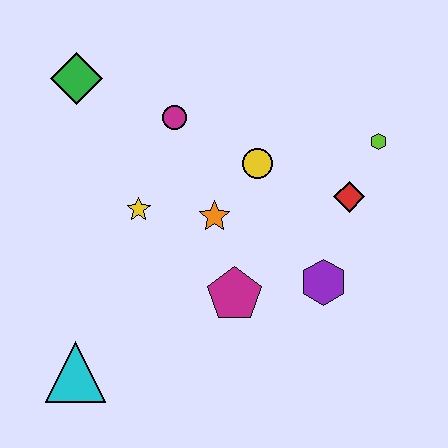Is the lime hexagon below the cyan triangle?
No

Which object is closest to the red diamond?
The lime hexagon is closest to the red diamond.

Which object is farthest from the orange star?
The cyan triangle is farthest from the orange star.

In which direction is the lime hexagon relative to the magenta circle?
The lime hexagon is to the right of the magenta circle.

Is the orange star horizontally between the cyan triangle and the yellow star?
No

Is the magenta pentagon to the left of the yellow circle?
Yes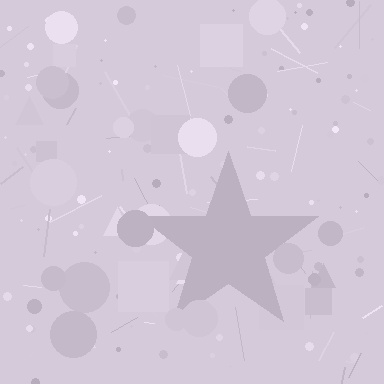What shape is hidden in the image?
A star is hidden in the image.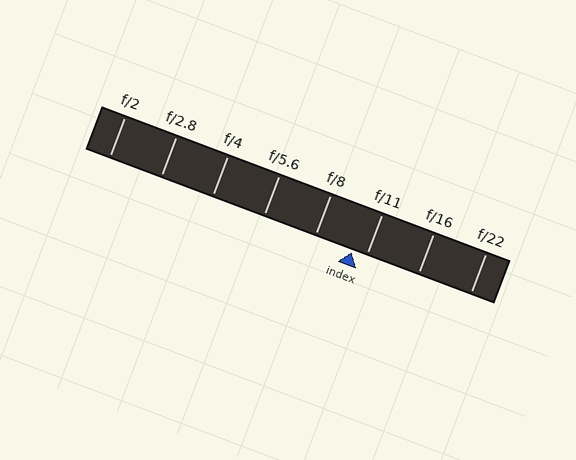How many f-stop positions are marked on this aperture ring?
There are 8 f-stop positions marked.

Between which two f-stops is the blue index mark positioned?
The index mark is between f/8 and f/11.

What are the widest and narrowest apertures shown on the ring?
The widest aperture shown is f/2 and the narrowest is f/22.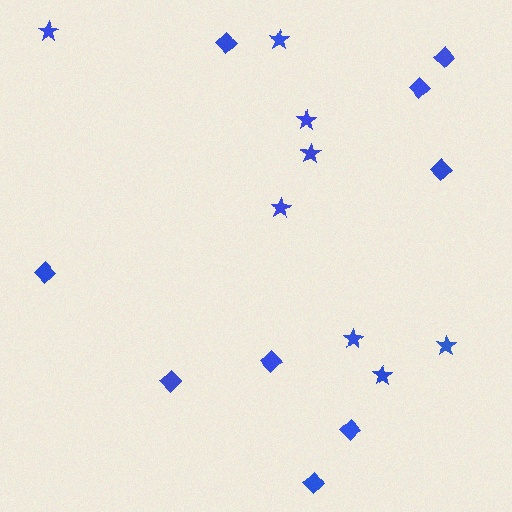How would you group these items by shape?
There are 2 groups: one group of diamonds (9) and one group of stars (8).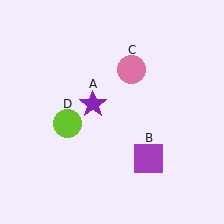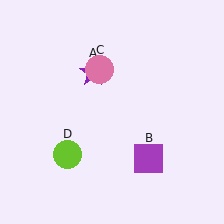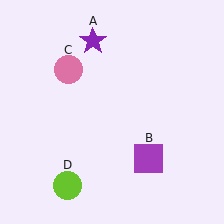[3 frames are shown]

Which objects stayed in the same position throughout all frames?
Purple square (object B) remained stationary.